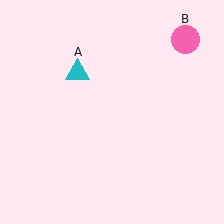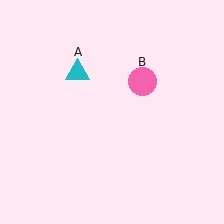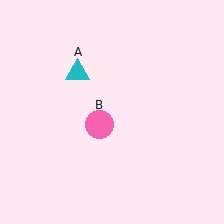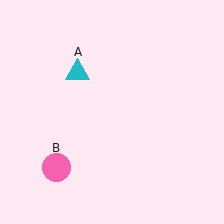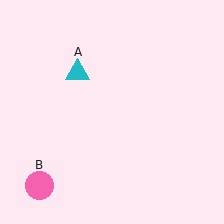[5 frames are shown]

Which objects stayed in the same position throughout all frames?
Cyan triangle (object A) remained stationary.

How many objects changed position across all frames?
1 object changed position: pink circle (object B).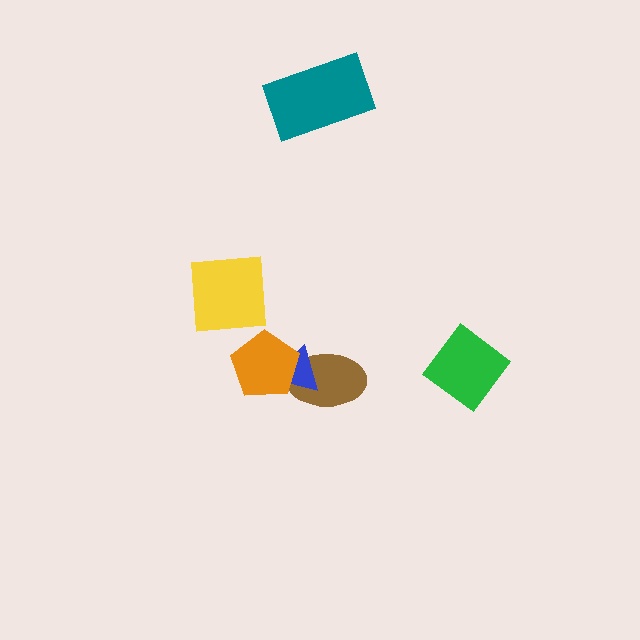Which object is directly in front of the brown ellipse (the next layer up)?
The blue triangle is directly in front of the brown ellipse.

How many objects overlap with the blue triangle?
2 objects overlap with the blue triangle.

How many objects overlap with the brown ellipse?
2 objects overlap with the brown ellipse.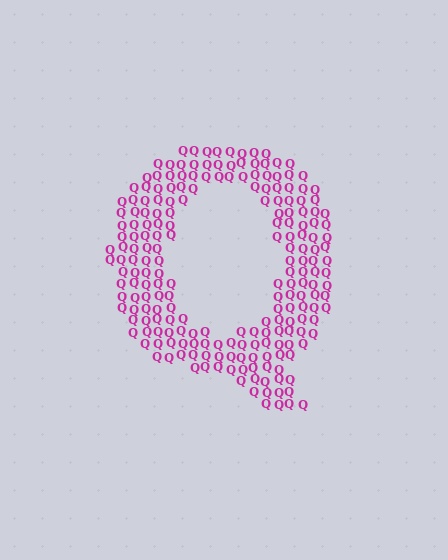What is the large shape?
The large shape is the letter Q.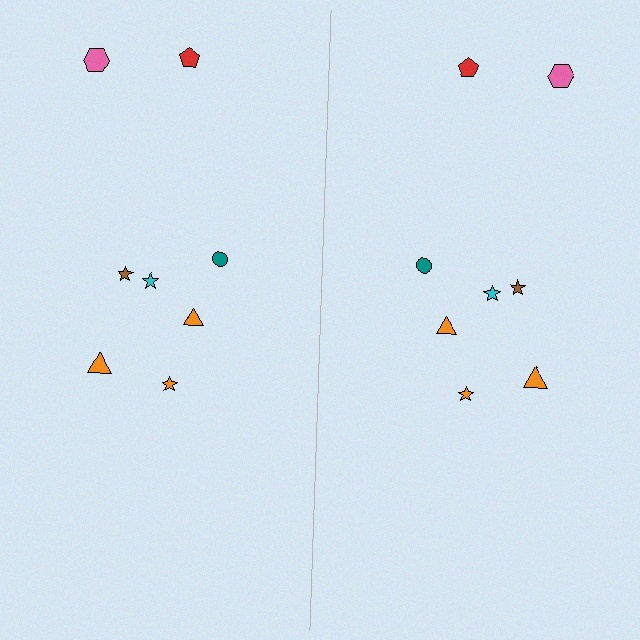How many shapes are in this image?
There are 16 shapes in this image.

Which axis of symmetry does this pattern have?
The pattern has a vertical axis of symmetry running through the center of the image.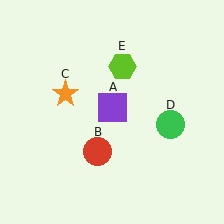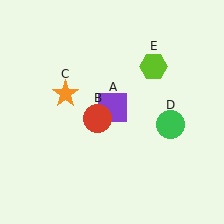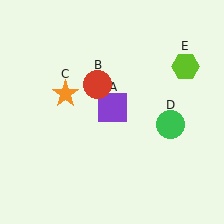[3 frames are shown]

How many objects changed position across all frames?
2 objects changed position: red circle (object B), lime hexagon (object E).